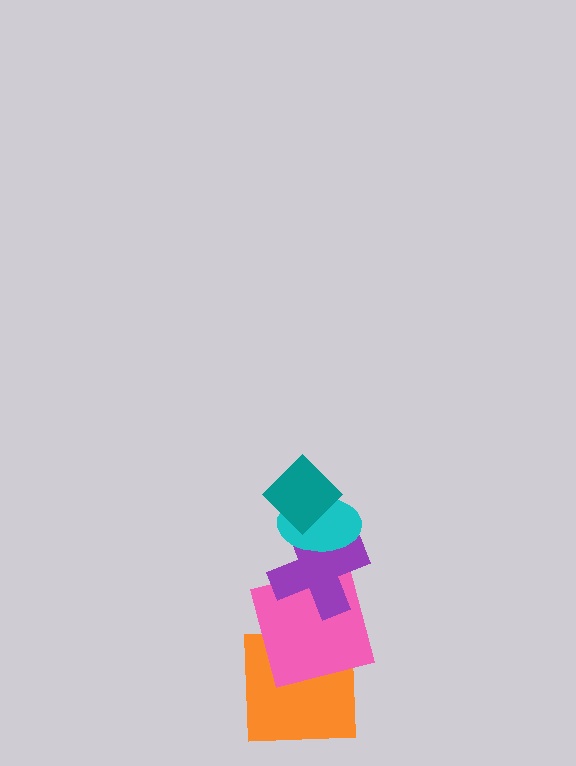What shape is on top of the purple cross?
The cyan ellipse is on top of the purple cross.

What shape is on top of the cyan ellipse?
The teal diamond is on top of the cyan ellipse.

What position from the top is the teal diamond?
The teal diamond is 1st from the top.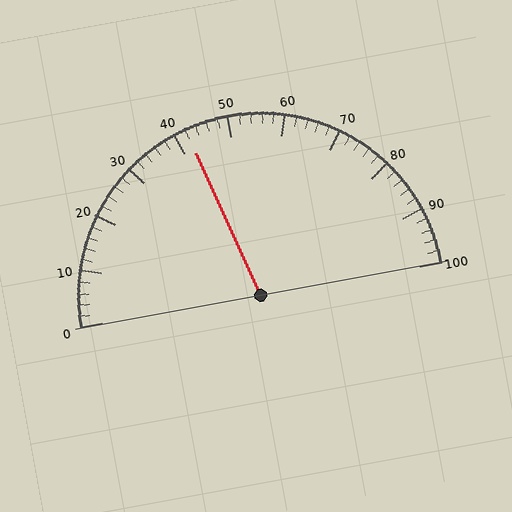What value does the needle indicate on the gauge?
The needle indicates approximately 42.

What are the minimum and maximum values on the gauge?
The gauge ranges from 0 to 100.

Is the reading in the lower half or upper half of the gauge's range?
The reading is in the lower half of the range (0 to 100).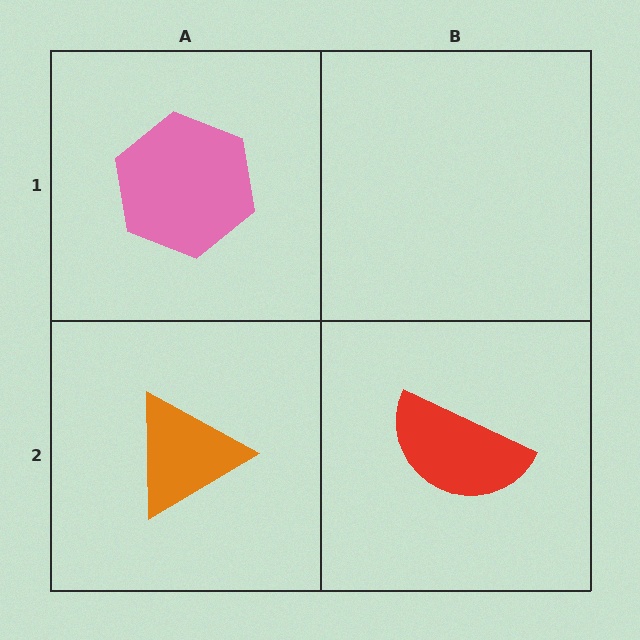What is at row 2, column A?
An orange triangle.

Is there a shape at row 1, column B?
No, that cell is empty.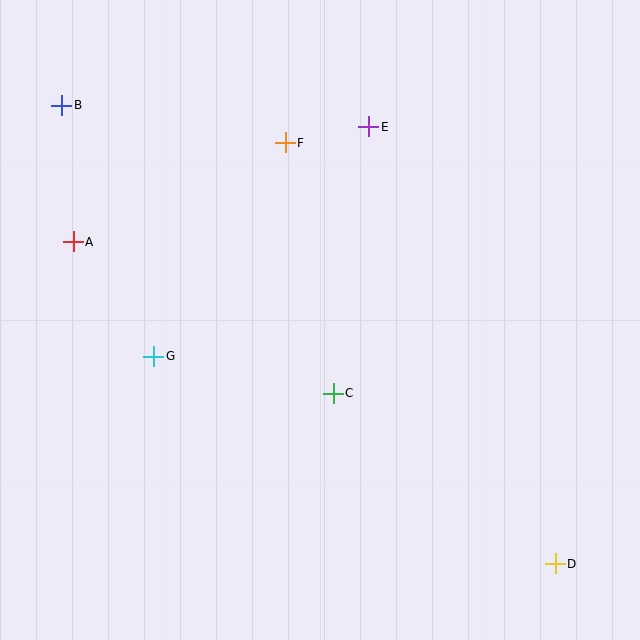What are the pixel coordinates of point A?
Point A is at (73, 242).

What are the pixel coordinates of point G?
Point G is at (154, 356).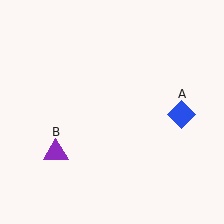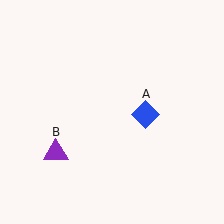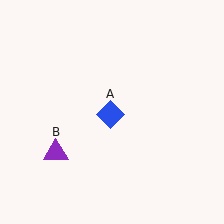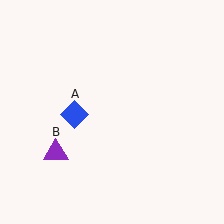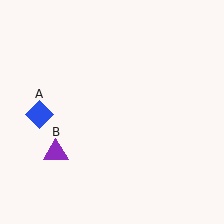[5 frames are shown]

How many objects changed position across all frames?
1 object changed position: blue diamond (object A).